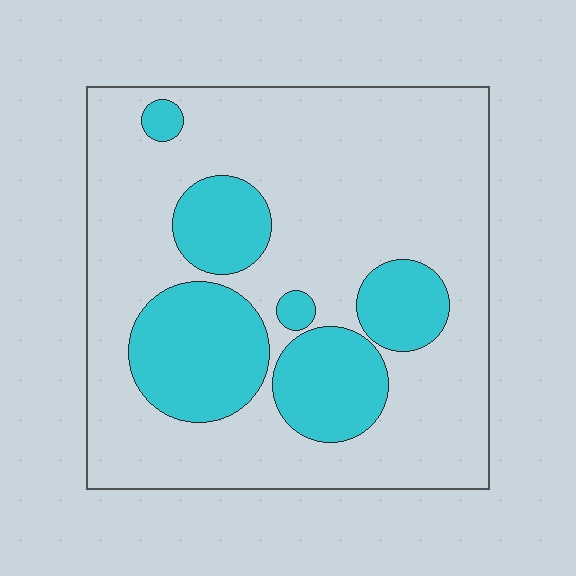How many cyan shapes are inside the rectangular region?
6.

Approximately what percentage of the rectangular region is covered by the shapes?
Approximately 25%.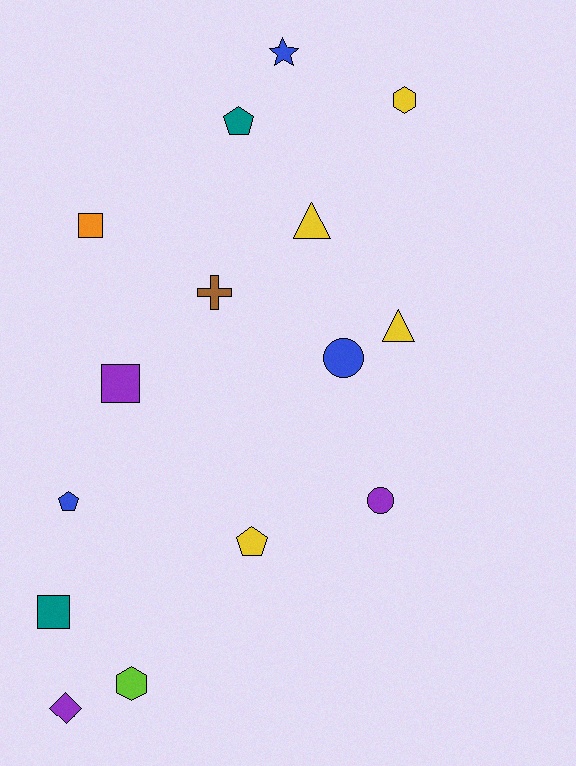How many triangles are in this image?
There are 2 triangles.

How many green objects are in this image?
There are no green objects.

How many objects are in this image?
There are 15 objects.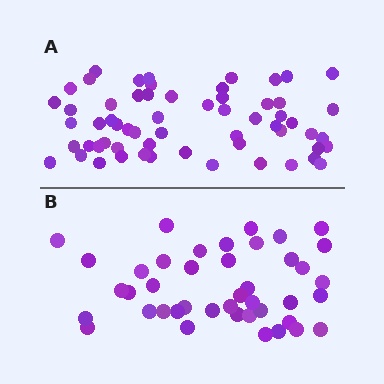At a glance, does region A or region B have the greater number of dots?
Region A (the top region) has more dots.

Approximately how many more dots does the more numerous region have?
Region A has approximately 20 more dots than region B.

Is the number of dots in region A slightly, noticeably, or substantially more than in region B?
Region A has noticeably more, but not dramatically so. The ratio is roughly 1.4 to 1.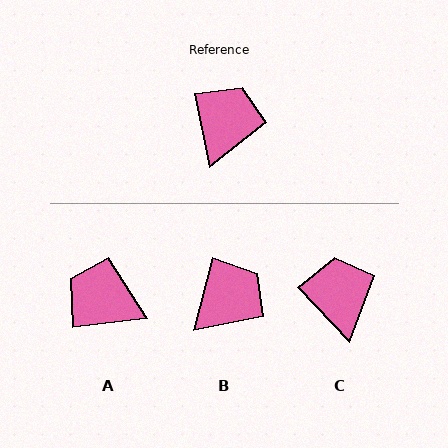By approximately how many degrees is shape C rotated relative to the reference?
Approximately 32 degrees counter-clockwise.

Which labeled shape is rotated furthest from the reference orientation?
A, about 85 degrees away.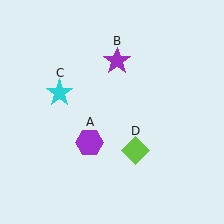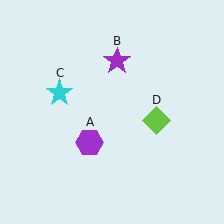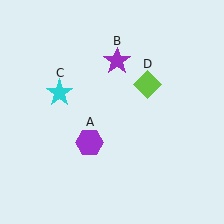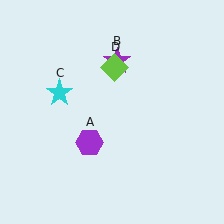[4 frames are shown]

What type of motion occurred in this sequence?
The lime diamond (object D) rotated counterclockwise around the center of the scene.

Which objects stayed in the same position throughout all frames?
Purple hexagon (object A) and purple star (object B) and cyan star (object C) remained stationary.